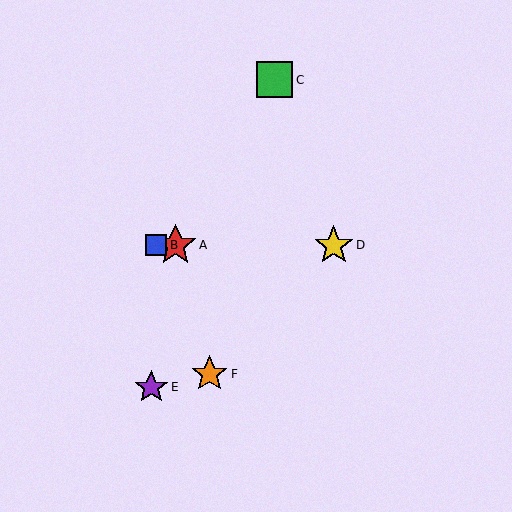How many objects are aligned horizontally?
3 objects (A, B, D) are aligned horizontally.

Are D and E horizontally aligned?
No, D is at y≈245 and E is at y≈387.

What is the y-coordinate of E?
Object E is at y≈387.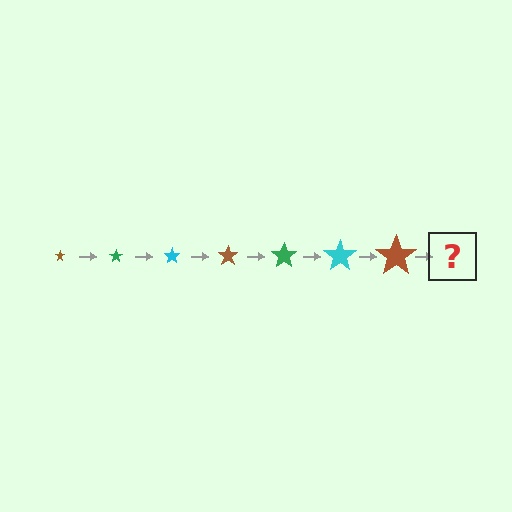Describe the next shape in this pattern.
It should be a green star, larger than the previous one.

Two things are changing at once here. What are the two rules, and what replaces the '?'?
The two rules are that the star grows larger each step and the color cycles through brown, green, and cyan. The '?' should be a green star, larger than the previous one.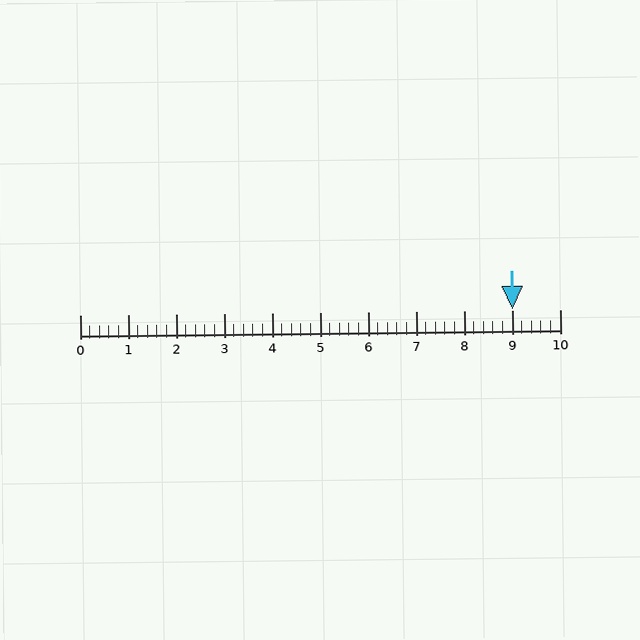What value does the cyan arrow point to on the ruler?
The cyan arrow points to approximately 9.0.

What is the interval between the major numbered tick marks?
The major tick marks are spaced 1 units apart.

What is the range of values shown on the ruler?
The ruler shows values from 0 to 10.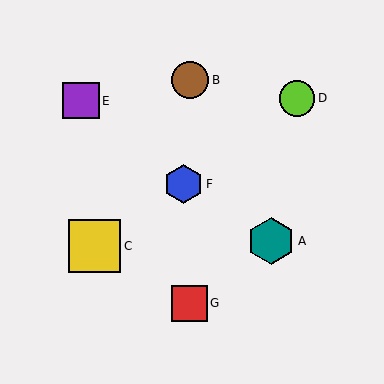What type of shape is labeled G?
Shape G is a red square.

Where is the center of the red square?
The center of the red square is at (189, 303).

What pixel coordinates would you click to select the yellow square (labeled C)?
Click at (95, 246) to select the yellow square C.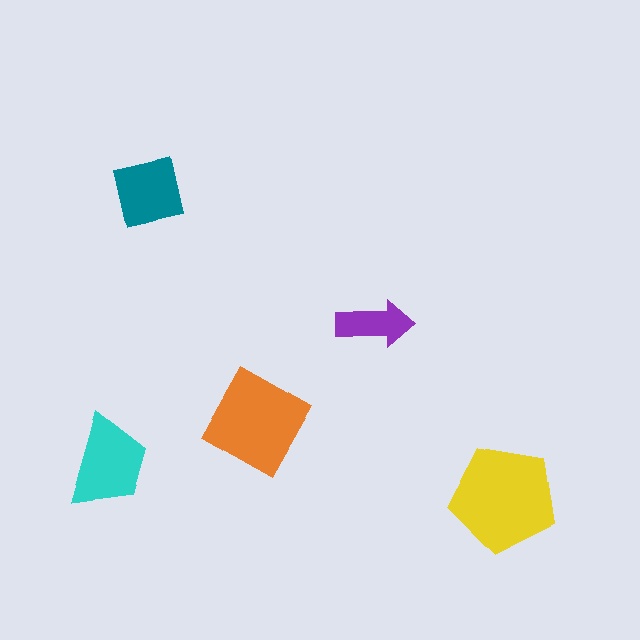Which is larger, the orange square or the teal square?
The orange square.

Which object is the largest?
The yellow pentagon.